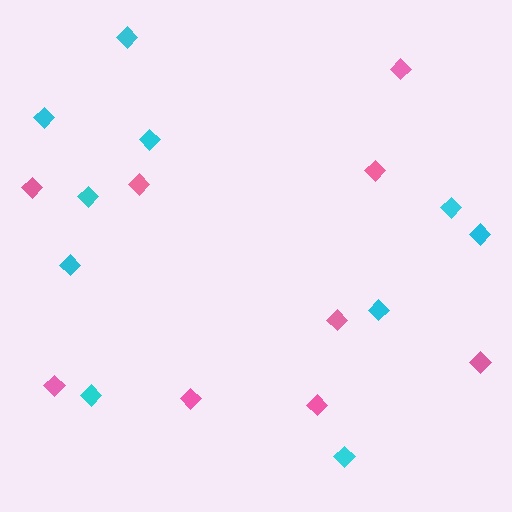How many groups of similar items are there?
There are 2 groups: one group of cyan diamonds (10) and one group of pink diamonds (9).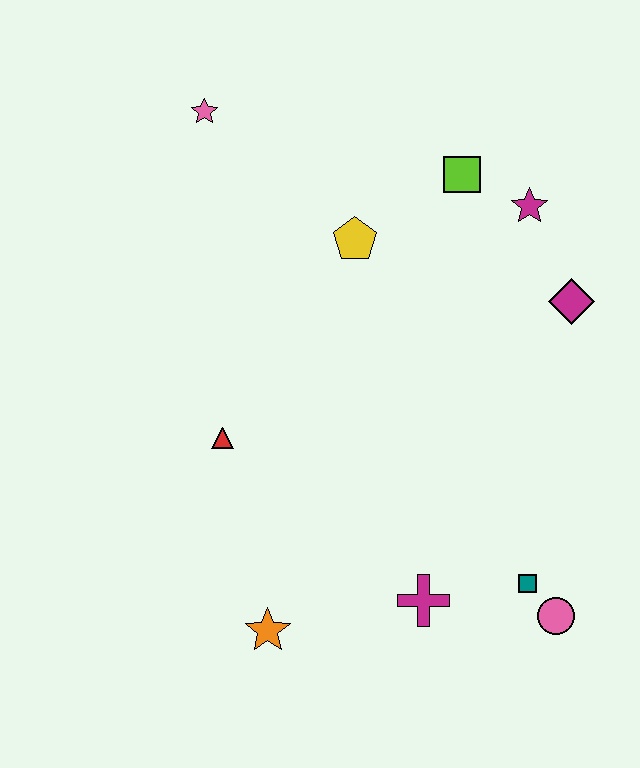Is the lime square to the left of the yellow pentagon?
No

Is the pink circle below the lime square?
Yes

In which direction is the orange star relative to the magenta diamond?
The orange star is below the magenta diamond.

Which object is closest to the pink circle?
The teal square is closest to the pink circle.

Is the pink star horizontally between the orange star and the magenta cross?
No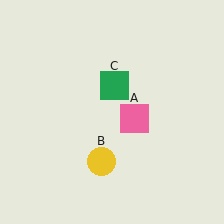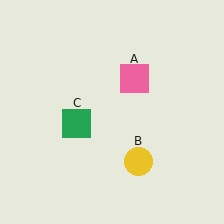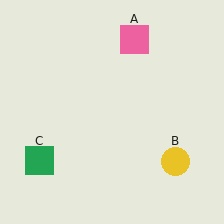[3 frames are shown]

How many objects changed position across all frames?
3 objects changed position: pink square (object A), yellow circle (object B), green square (object C).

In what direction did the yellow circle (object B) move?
The yellow circle (object B) moved right.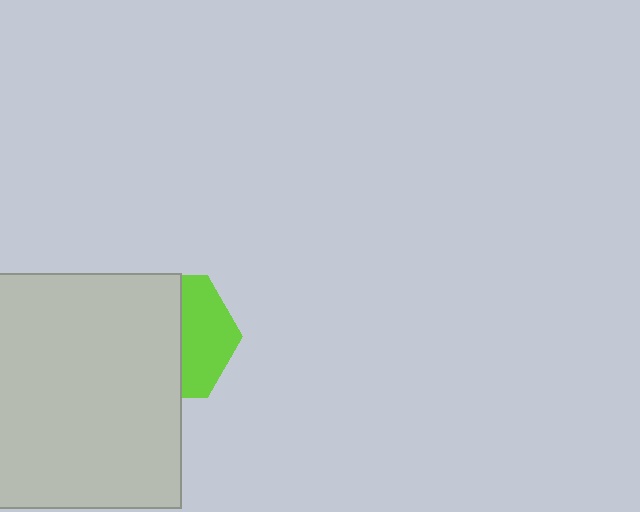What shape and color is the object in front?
The object in front is a light gray square.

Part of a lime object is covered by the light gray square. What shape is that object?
It is a hexagon.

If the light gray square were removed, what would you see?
You would see the complete lime hexagon.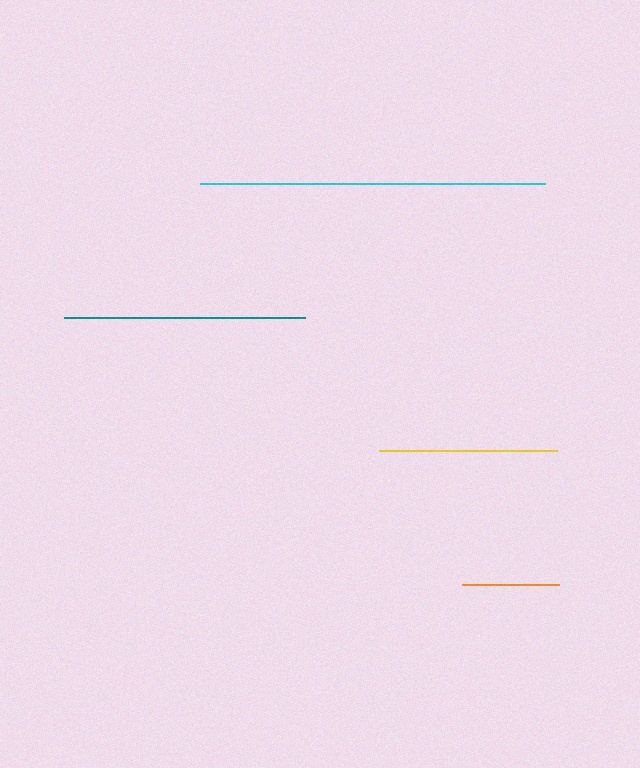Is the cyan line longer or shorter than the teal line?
The cyan line is longer than the teal line.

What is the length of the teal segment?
The teal segment is approximately 241 pixels long.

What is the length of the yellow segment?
The yellow segment is approximately 178 pixels long.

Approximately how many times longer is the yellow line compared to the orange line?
The yellow line is approximately 1.8 times the length of the orange line.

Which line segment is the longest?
The cyan line is the longest at approximately 345 pixels.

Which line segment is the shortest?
The orange line is the shortest at approximately 98 pixels.